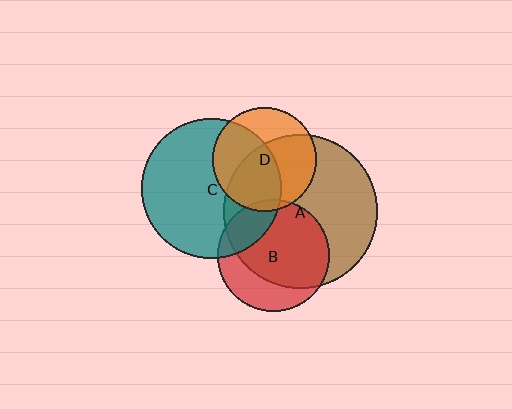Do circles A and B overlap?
Yes.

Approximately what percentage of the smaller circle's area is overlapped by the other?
Approximately 70%.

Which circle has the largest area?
Circle A (brown).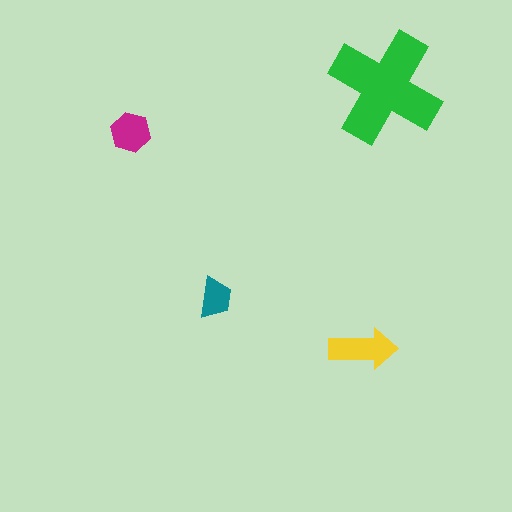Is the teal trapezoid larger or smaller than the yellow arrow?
Smaller.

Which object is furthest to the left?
The magenta hexagon is leftmost.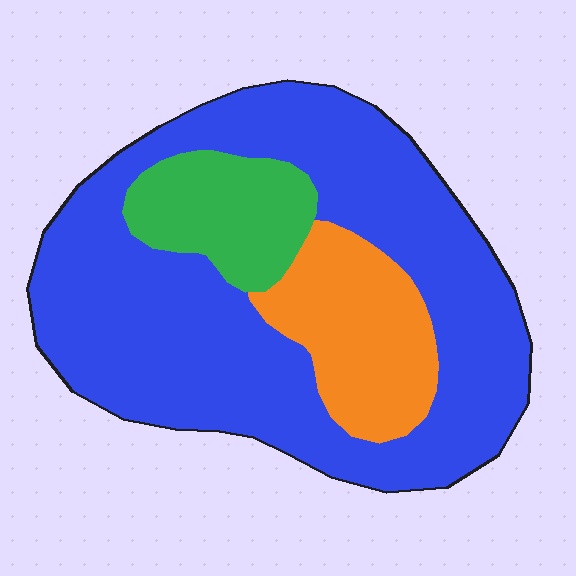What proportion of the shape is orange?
Orange takes up about one sixth (1/6) of the shape.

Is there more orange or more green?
Orange.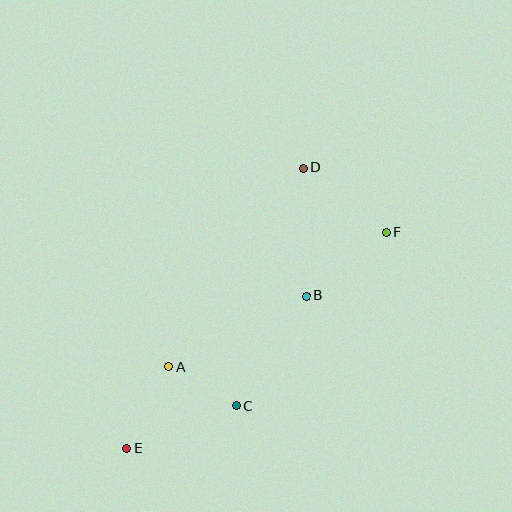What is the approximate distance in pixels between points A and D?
The distance between A and D is approximately 240 pixels.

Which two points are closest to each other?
Points A and C are closest to each other.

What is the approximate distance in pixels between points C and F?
The distance between C and F is approximately 229 pixels.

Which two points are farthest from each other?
Points E and F are farthest from each other.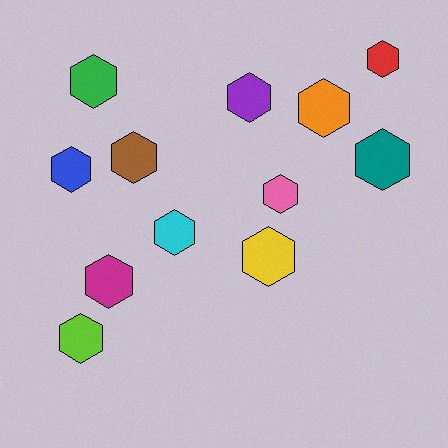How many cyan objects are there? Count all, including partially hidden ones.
There is 1 cyan object.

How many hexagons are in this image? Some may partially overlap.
There are 12 hexagons.